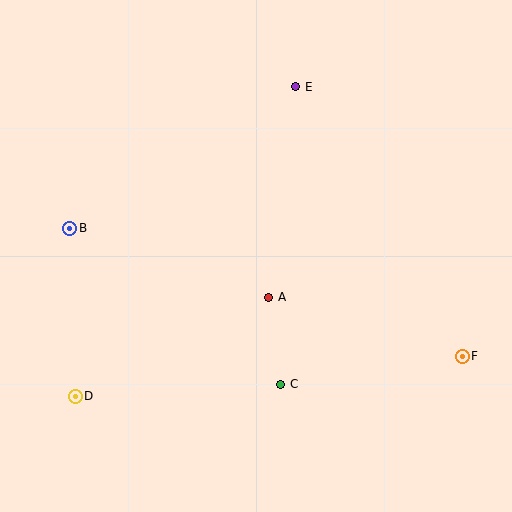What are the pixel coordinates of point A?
Point A is at (269, 297).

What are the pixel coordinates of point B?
Point B is at (70, 228).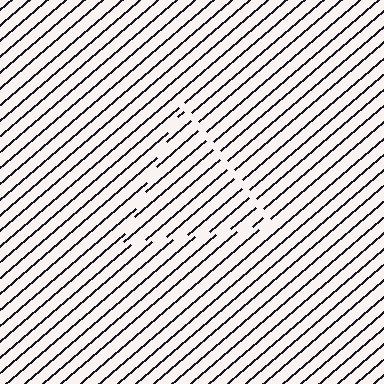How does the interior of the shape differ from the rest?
The interior of the shape contains the same grating, shifted by half a period — the contour is defined by the phase discontinuity where line-ends from the inner and outer gratings abut.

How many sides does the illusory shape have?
3 sides — the line-ends trace a triangle.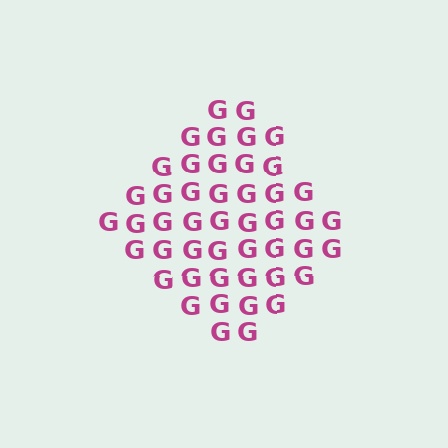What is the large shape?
The large shape is a diamond.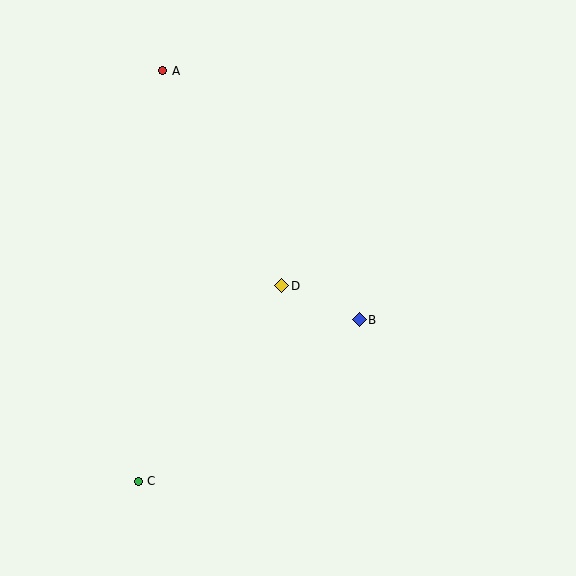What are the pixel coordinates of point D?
Point D is at (282, 286).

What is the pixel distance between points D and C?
The distance between D and C is 242 pixels.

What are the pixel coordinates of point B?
Point B is at (359, 320).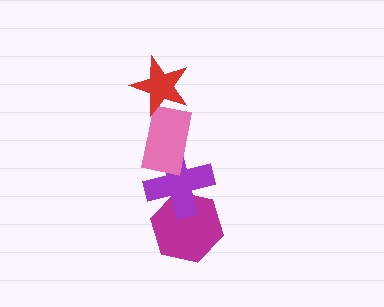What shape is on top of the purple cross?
The pink rectangle is on top of the purple cross.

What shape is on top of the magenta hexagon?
The purple cross is on top of the magenta hexagon.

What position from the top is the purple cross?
The purple cross is 3rd from the top.